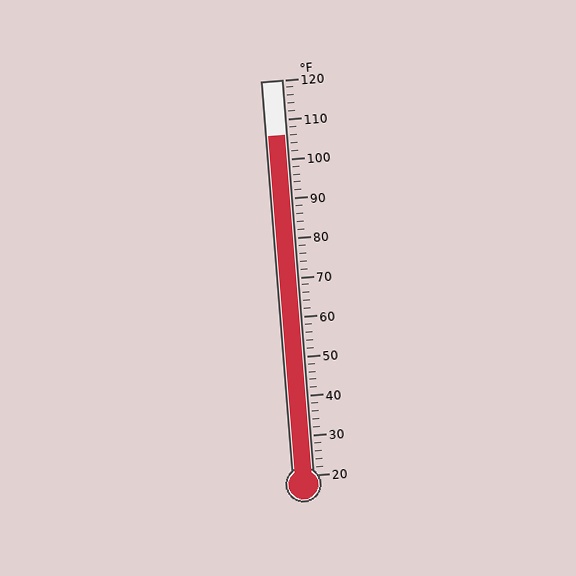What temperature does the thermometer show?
The thermometer shows approximately 106°F.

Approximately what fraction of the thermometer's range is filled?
The thermometer is filled to approximately 85% of its range.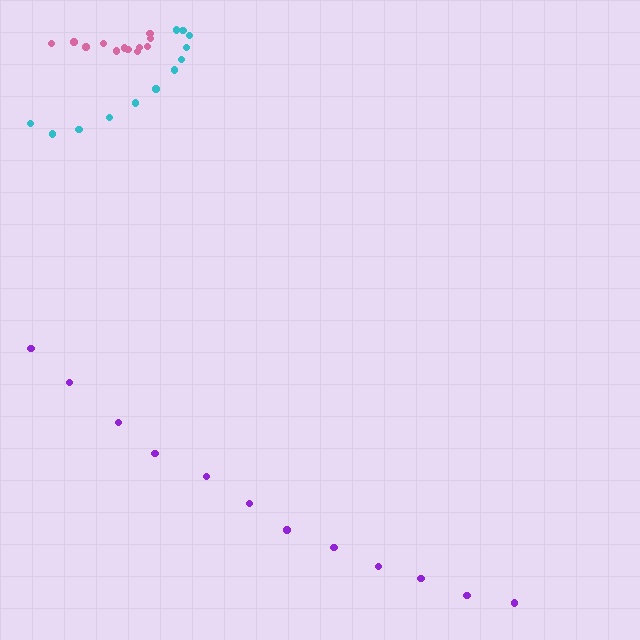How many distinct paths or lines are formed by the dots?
There are 3 distinct paths.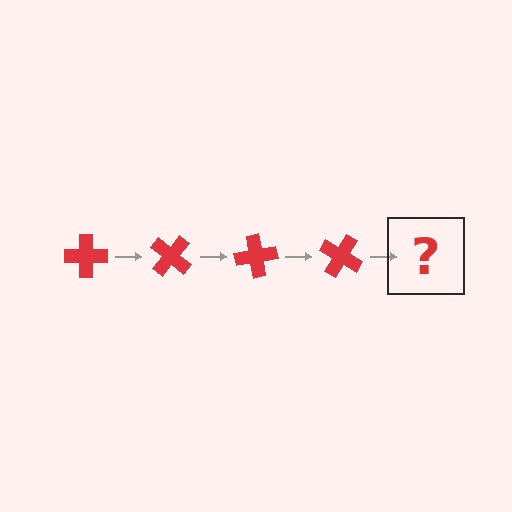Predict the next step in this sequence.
The next step is a red cross rotated 160 degrees.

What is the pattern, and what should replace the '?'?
The pattern is that the cross rotates 40 degrees each step. The '?' should be a red cross rotated 160 degrees.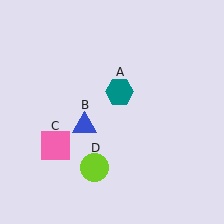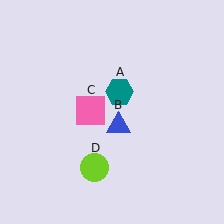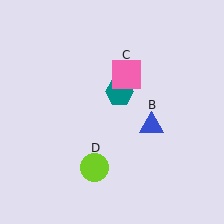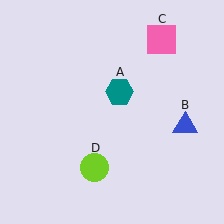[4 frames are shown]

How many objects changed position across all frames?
2 objects changed position: blue triangle (object B), pink square (object C).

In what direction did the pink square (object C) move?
The pink square (object C) moved up and to the right.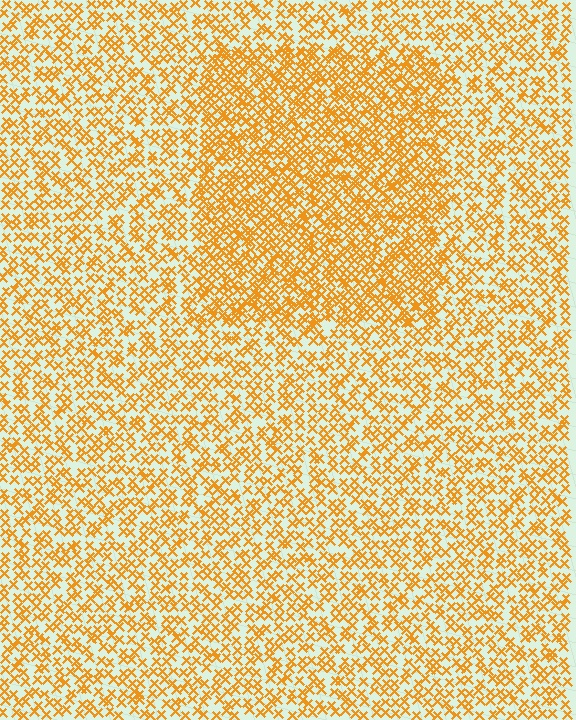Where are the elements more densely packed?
The elements are more densely packed inside the rectangle boundary.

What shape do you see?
I see a rectangle.